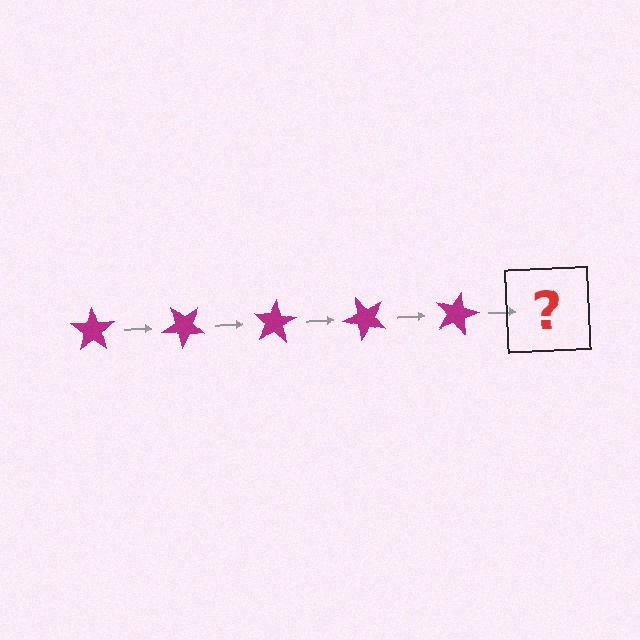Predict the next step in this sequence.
The next step is a magenta star rotated 200 degrees.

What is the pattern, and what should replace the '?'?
The pattern is that the star rotates 40 degrees each step. The '?' should be a magenta star rotated 200 degrees.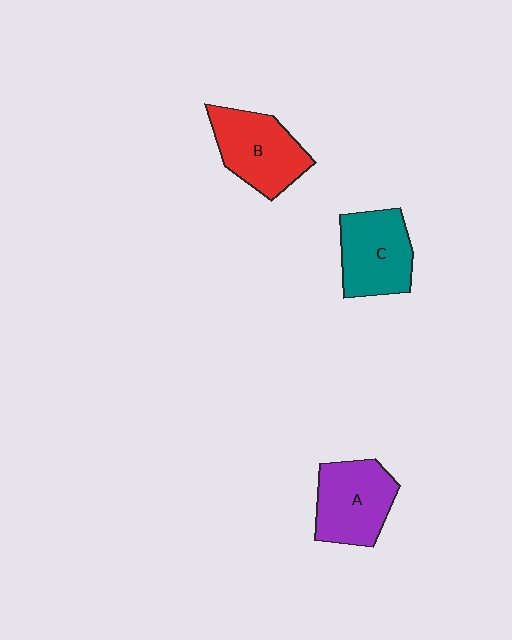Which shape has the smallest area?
Shape C (teal).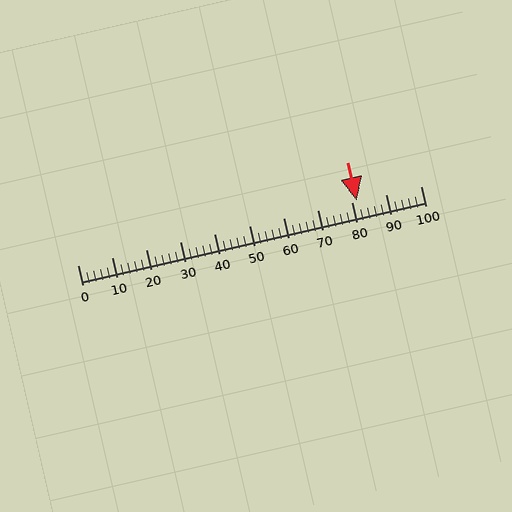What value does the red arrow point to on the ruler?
The red arrow points to approximately 82.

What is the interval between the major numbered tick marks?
The major tick marks are spaced 10 units apart.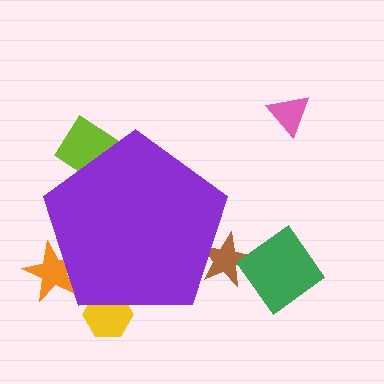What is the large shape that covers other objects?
A purple pentagon.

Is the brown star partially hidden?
Yes, the brown star is partially hidden behind the purple pentagon.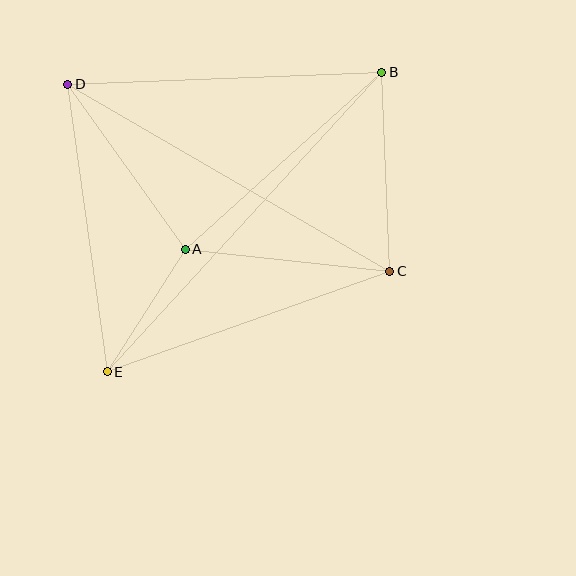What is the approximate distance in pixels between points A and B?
The distance between A and B is approximately 264 pixels.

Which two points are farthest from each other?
Points B and E are farthest from each other.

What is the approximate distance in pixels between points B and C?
The distance between B and C is approximately 199 pixels.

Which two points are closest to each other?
Points A and E are closest to each other.